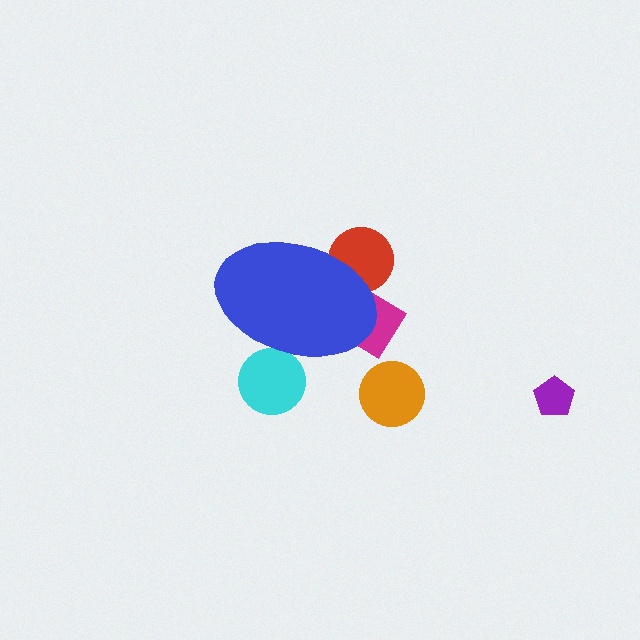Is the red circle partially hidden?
Yes, the red circle is partially hidden behind the blue ellipse.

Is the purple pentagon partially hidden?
No, the purple pentagon is fully visible.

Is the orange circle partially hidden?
No, the orange circle is fully visible.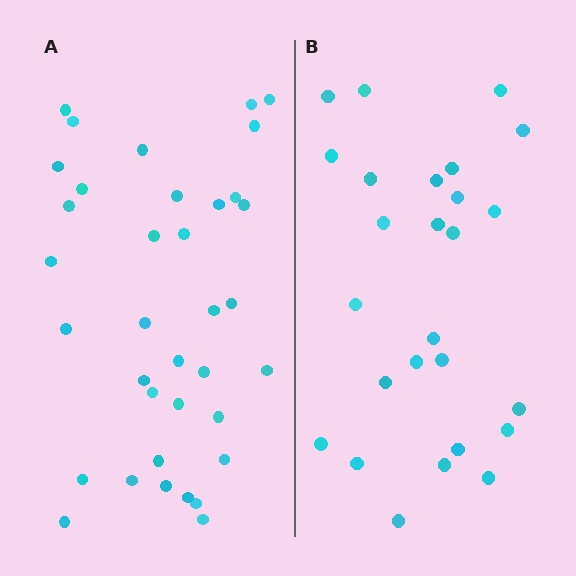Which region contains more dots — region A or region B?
Region A (the left region) has more dots.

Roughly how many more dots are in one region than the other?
Region A has roughly 10 or so more dots than region B.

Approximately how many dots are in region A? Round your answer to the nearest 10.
About 40 dots. (The exact count is 36, which rounds to 40.)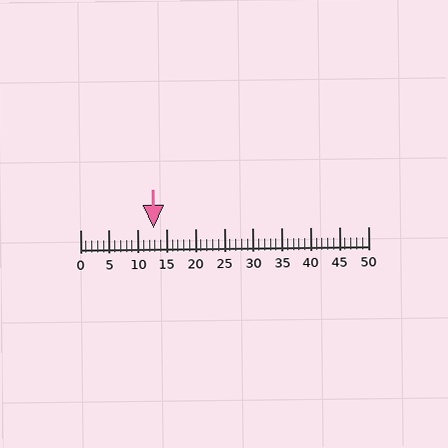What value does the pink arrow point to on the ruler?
The pink arrow points to approximately 13.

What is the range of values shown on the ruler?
The ruler shows values from 0 to 50.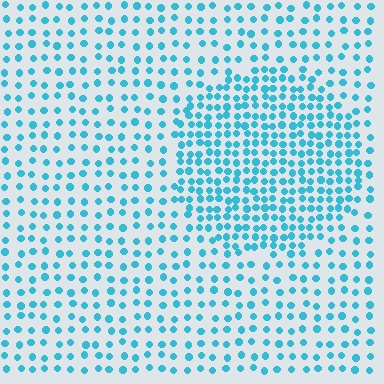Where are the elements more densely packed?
The elements are more densely packed inside the circle boundary.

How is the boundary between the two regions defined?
The boundary is defined by a change in element density (approximately 1.9x ratio). All elements are the same color, size, and shape.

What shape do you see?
I see a circle.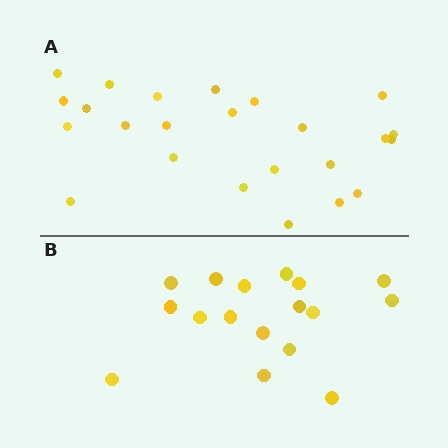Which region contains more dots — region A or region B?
Region A (the top region) has more dots.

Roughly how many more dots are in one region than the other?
Region A has roughly 8 or so more dots than region B.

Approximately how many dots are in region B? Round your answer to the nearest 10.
About 20 dots. (The exact count is 17, which rounds to 20.)